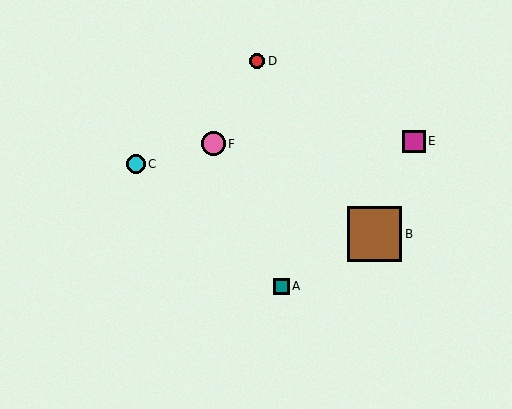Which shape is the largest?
The brown square (labeled B) is the largest.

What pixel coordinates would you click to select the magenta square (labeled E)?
Click at (414, 141) to select the magenta square E.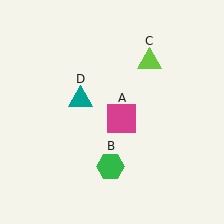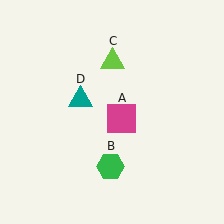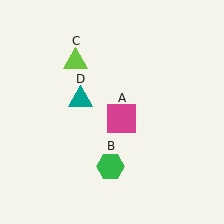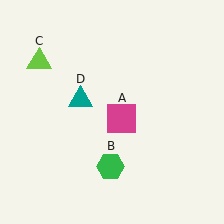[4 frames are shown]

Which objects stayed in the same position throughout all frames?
Magenta square (object A) and green hexagon (object B) and teal triangle (object D) remained stationary.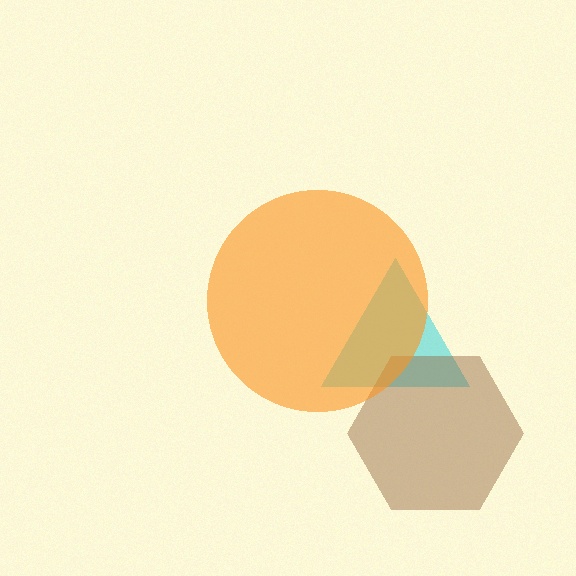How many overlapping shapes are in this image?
There are 3 overlapping shapes in the image.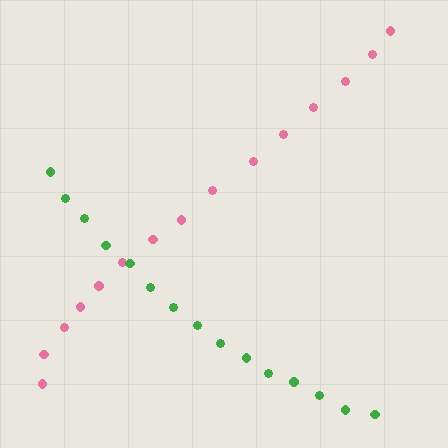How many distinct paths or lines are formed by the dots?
There are 2 distinct paths.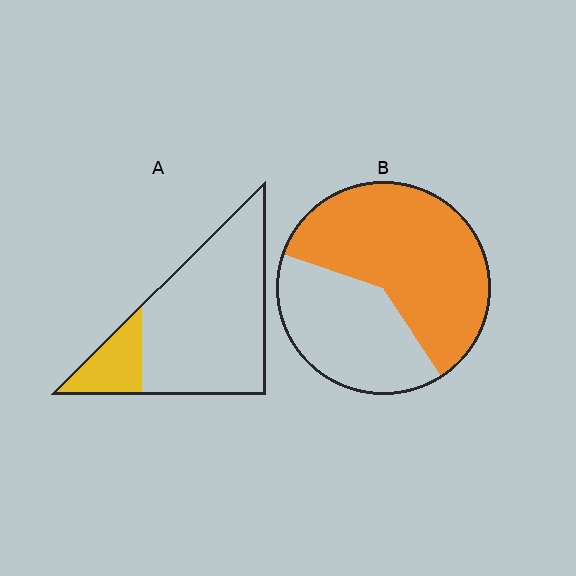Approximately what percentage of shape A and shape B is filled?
A is approximately 20% and B is approximately 60%.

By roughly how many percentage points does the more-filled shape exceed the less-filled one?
By roughly 45 percentage points (B over A).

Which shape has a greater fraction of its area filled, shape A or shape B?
Shape B.